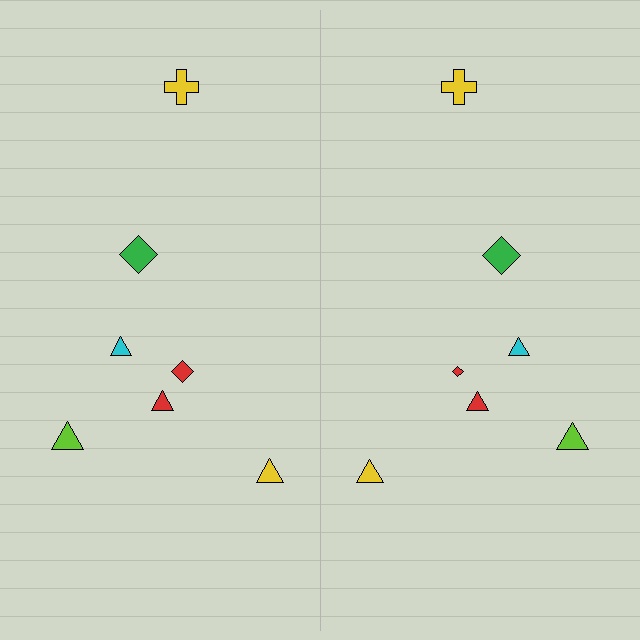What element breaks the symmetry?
The red diamond on the right side has a different size than its mirror counterpart.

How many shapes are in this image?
There are 14 shapes in this image.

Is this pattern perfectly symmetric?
No, the pattern is not perfectly symmetric. The red diamond on the right side has a different size than its mirror counterpart.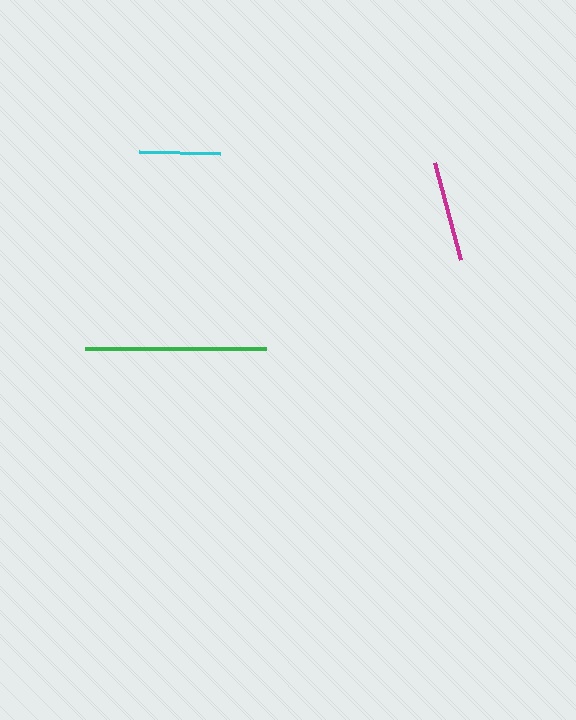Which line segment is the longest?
The green line is the longest at approximately 181 pixels.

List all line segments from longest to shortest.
From longest to shortest: green, magenta, cyan.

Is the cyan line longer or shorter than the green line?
The green line is longer than the cyan line.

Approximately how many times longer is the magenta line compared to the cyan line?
The magenta line is approximately 1.2 times the length of the cyan line.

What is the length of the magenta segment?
The magenta segment is approximately 101 pixels long.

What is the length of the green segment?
The green segment is approximately 181 pixels long.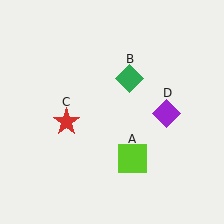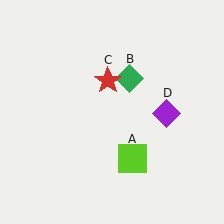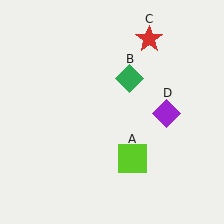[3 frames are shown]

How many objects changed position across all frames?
1 object changed position: red star (object C).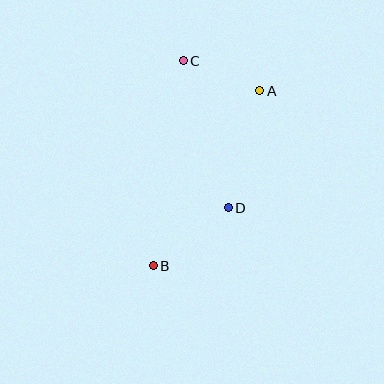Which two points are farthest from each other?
Points B and C are farthest from each other.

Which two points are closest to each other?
Points A and C are closest to each other.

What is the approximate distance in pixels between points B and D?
The distance between B and D is approximately 95 pixels.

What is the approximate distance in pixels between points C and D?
The distance between C and D is approximately 154 pixels.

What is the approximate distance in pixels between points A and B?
The distance between A and B is approximately 205 pixels.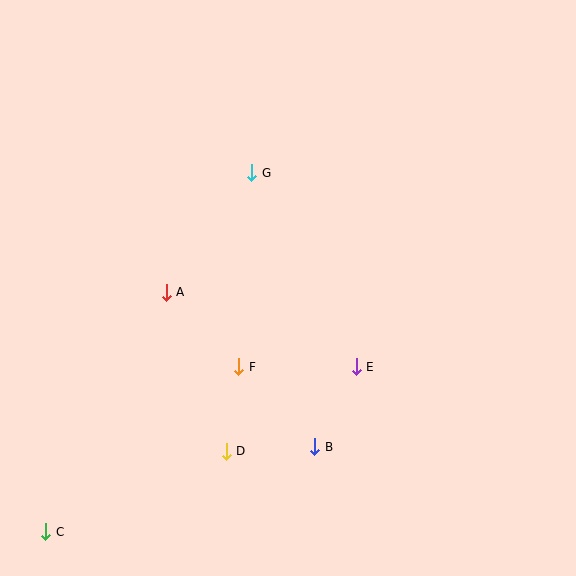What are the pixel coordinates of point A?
Point A is at (166, 292).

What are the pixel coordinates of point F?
Point F is at (239, 367).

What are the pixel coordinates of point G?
Point G is at (252, 173).